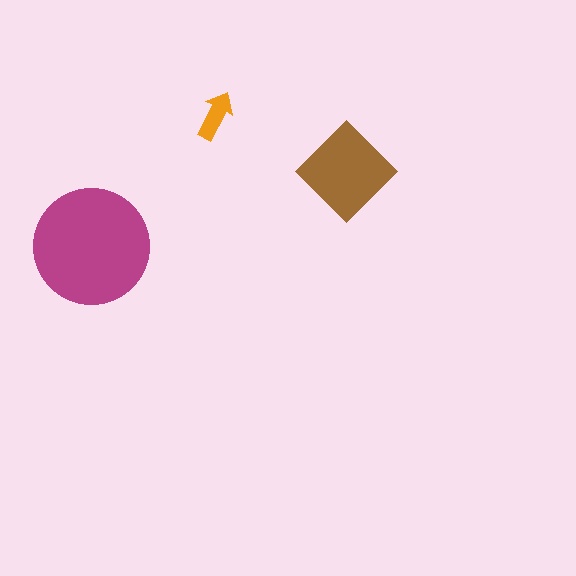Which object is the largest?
The magenta circle.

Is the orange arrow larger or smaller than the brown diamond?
Smaller.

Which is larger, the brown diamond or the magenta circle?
The magenta circle.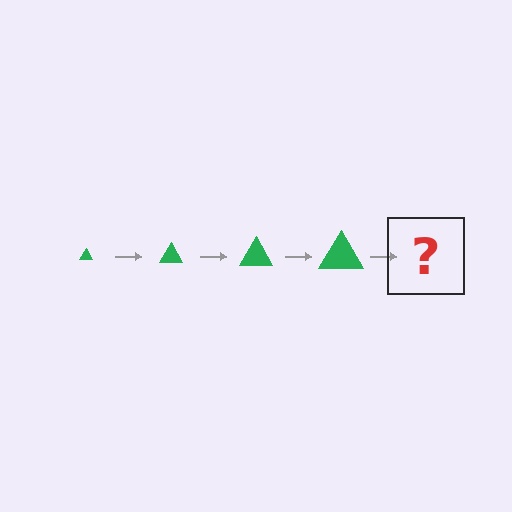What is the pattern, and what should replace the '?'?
The pattern is that the triangle gets progressively larger each step. The '?' should be a green triangle, larger than the previous one.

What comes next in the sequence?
The next element should be a green triangle, larger than the previous one.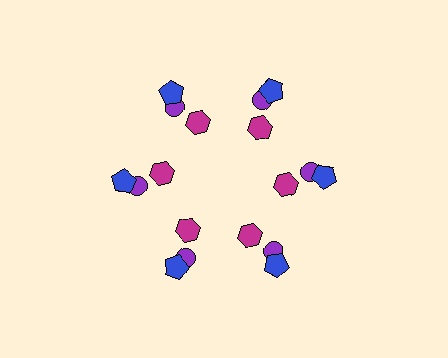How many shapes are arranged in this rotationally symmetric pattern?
There are 18 shapes, arranged in 6 groups of 3.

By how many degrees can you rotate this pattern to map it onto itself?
The pattern maps onto itself every 60 degrees of rotation.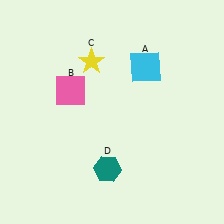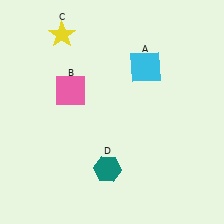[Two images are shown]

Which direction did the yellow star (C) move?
The yellow star (C) moved left.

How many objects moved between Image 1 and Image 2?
1 object moved between the two images.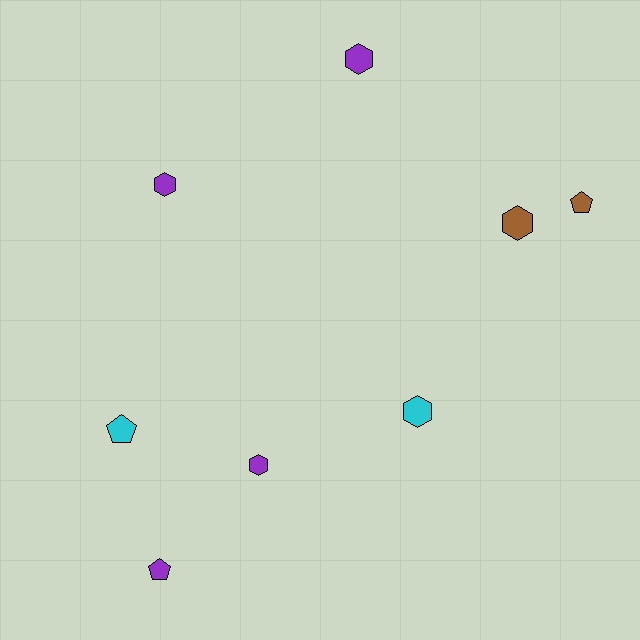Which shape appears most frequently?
Hexagon, with 5 objects.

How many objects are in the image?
There are 8 objects.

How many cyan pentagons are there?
There is 1 cyan pentagon.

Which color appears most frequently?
Purple, with 4 objects.